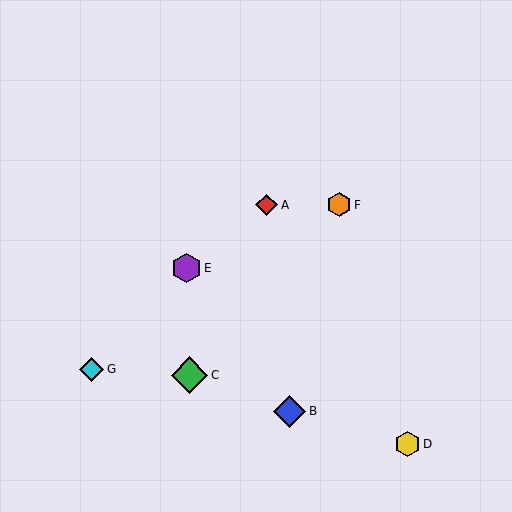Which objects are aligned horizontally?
Objects A, F are aligned horizontally.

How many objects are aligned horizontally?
2 objects (A, F) are aligned horizontally.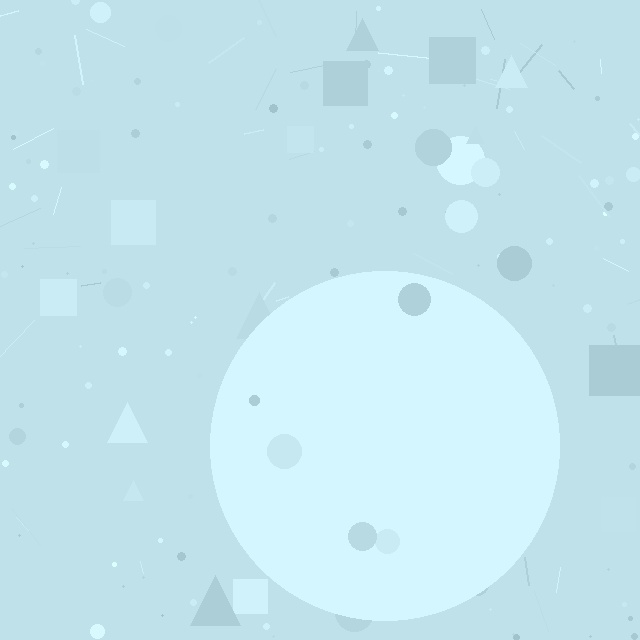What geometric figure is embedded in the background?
A circle is embedded in the background.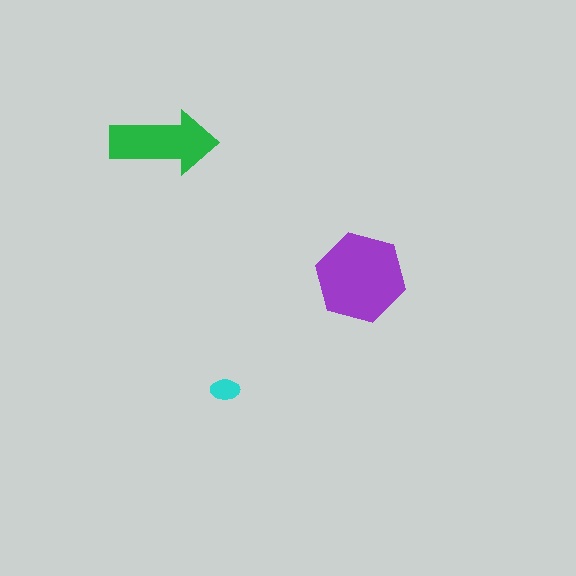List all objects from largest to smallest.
The purple hexagon, the green arrow, the cyan ellipse.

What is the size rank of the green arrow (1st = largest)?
2nd.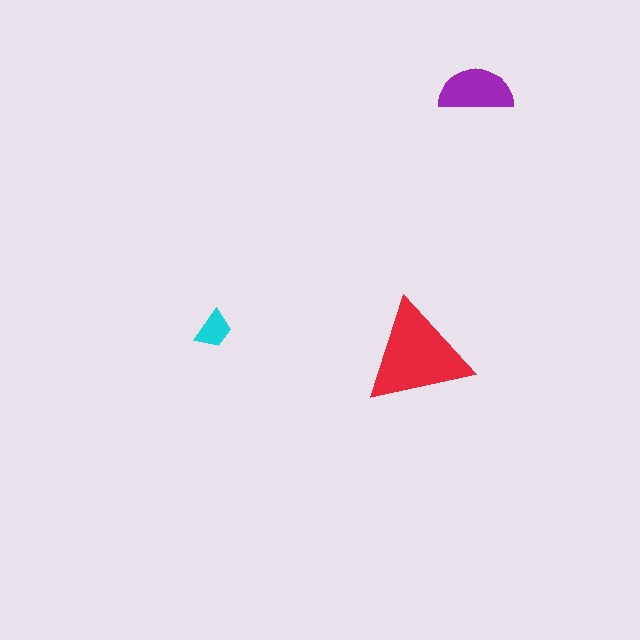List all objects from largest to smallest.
The red triangle, the purple semicircle, the cyan trapezoid.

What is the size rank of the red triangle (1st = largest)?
1st.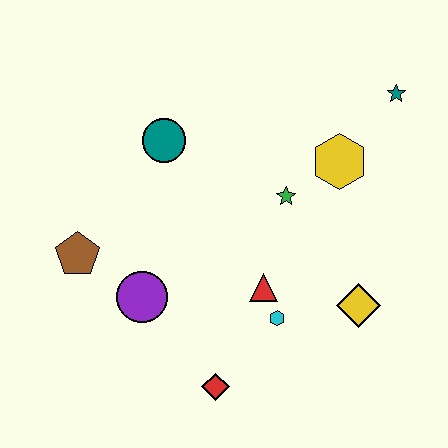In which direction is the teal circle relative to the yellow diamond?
The teal circle is to the left of the yellow diamond.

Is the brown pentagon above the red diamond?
Yes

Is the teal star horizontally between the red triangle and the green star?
No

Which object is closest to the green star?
The yellow hexagon is closest to the green star.